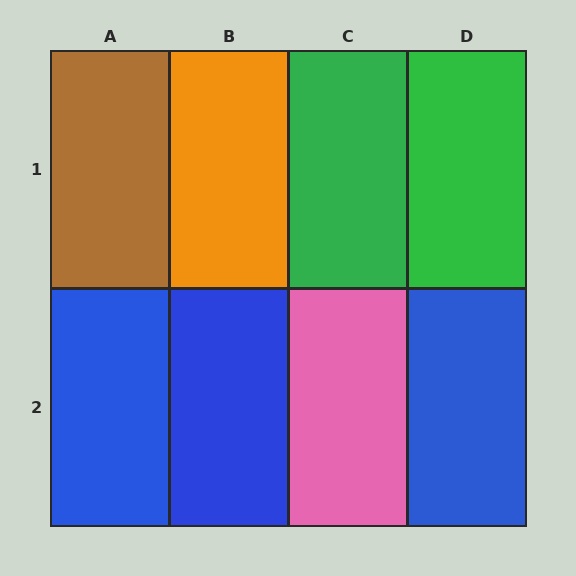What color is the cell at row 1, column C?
Green.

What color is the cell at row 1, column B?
Orange.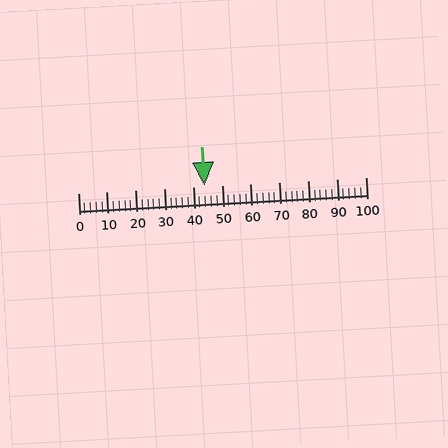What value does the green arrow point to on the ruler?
The green arrow points to approximately 44.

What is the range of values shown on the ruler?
The ruler shows values from 0 to 100.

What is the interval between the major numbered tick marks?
The major tick marks are spaced 10 units apart.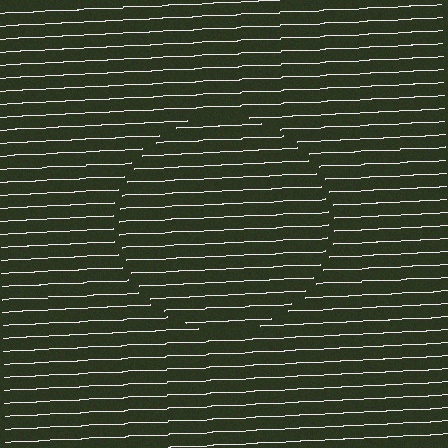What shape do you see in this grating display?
An illusory circle. The interior of the shape contains the same grating, shifted by half a period — the contour is defined by the phase discontinuity where line-ends from the inner and outer gratings abut.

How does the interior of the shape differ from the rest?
The interior of the shape contains the same grating, shifted by half a period — the contour is defined by the phase discontinuity where line-ends from the inner and outer gratings abut.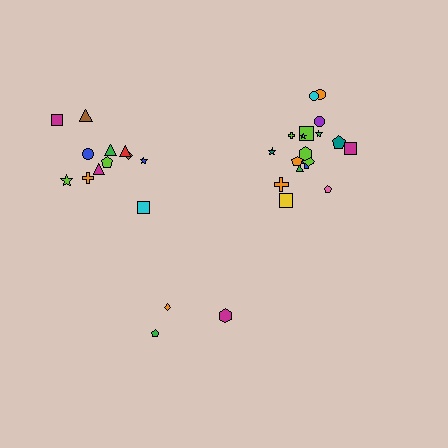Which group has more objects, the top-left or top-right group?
The top-right group.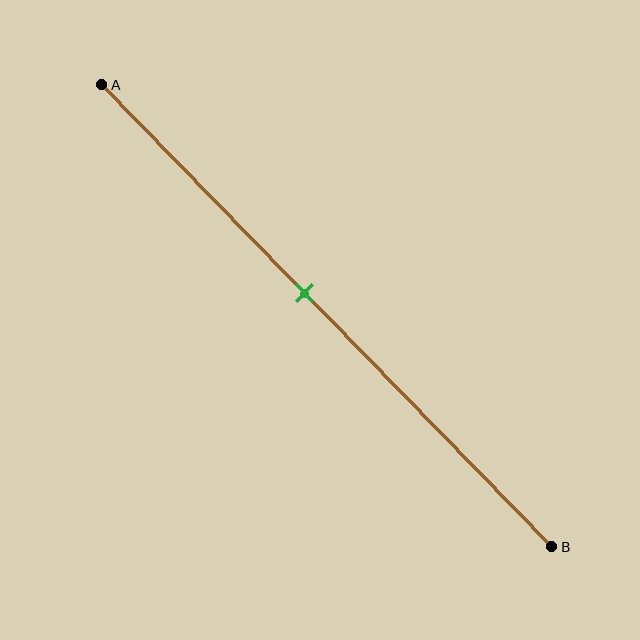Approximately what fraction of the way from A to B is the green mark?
The green mark is approximately 45% of the way from A to B.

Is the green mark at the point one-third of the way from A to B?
No, the mark is at about 45% from A, not at the 33% one-third point.